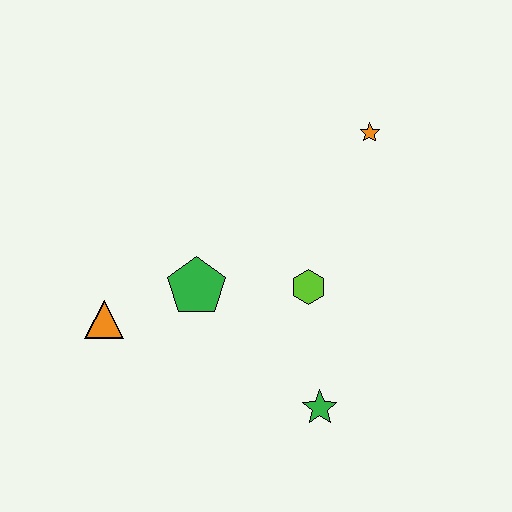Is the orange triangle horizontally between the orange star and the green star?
No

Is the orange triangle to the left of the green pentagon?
Yes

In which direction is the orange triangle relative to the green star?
The orange triangle is to the left of the green star.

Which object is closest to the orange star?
The lime hexagon is closest to the orange star.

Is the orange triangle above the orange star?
No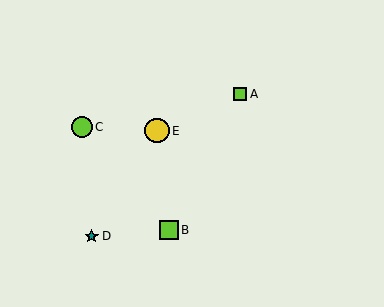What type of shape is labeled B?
Shape B is a lime square.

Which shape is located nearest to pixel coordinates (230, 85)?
The lime square (labeled A) at (240, 94) is nearest to that location.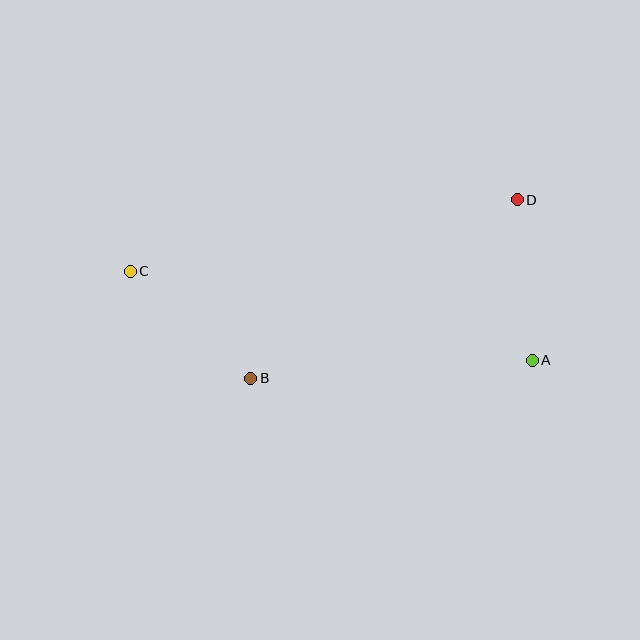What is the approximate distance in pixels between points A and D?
The distance between A and D is approximately 162 pixels.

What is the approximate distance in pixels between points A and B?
The distance between A and B is approximately 282 pixels.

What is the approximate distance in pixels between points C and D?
The distance between C and D is approximately 394 pixels.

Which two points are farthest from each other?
Points A and C are farthest from each other.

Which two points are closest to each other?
Points B and C are closest to each other.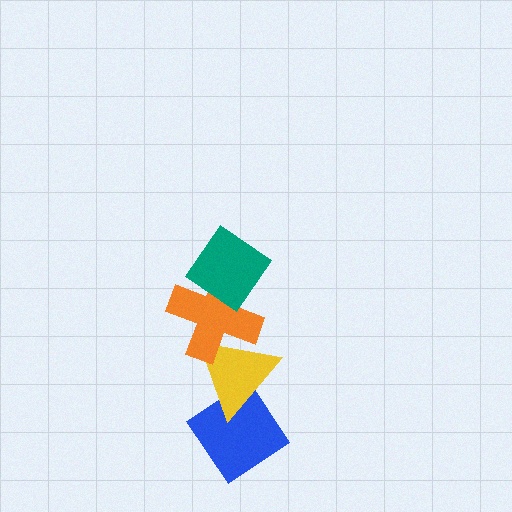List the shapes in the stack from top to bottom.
From top to bottom: the teal diamond, the orange cross, the yellow triangle, the blue diamond.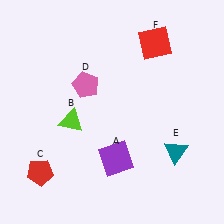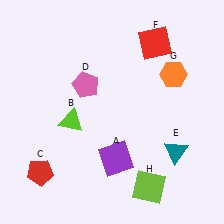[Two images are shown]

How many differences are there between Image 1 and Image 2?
There are 2 differences between the two images.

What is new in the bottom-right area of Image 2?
A lime square (H) was added in the bottom-right area of Image 2.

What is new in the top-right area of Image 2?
An orange hexagon (G) was added in the top-right area of Image 2.